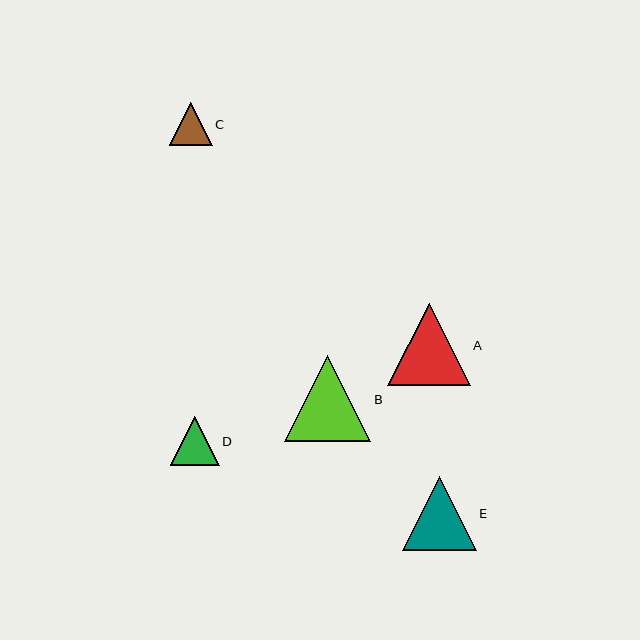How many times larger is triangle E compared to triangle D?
Triangle E is approximately 1.5 times the size of triangle D.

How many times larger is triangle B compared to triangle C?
Triangle B is approximately 2.0 times the size of triangle C.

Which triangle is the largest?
Triangle B is the largest with a size of approximately 86 pixels.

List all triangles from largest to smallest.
From largest to smallest: B, A, E, D, C.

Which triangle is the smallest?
Triangle C is the smallest with a size of approximately 42 pixels.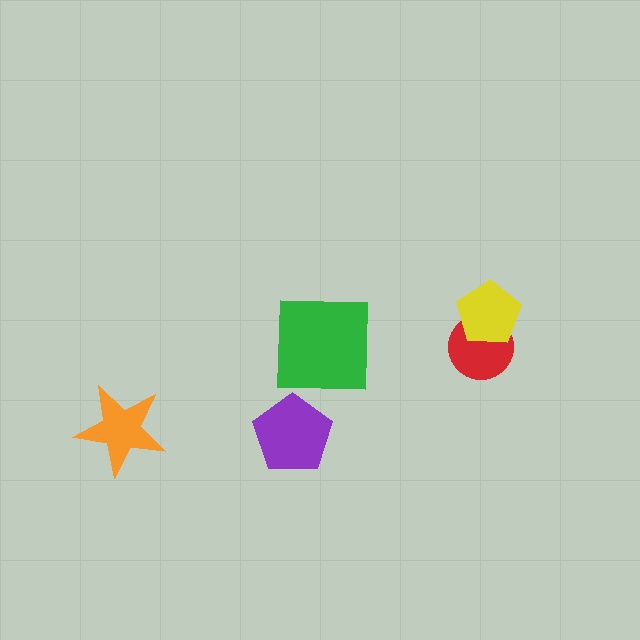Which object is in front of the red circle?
The yellow pentagon is in front of the red circle.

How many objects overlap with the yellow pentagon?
1 object overlaps with the yellow pentagon.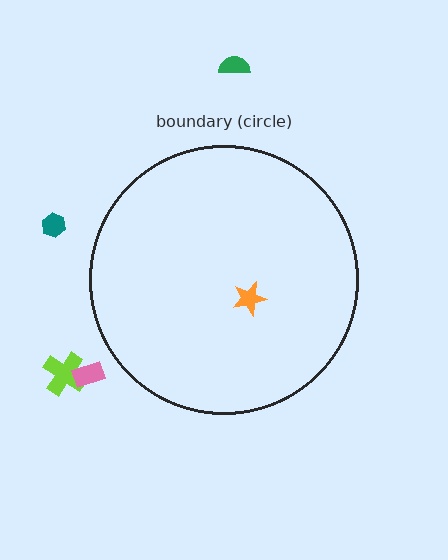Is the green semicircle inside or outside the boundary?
Outside.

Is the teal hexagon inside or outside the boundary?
Outside.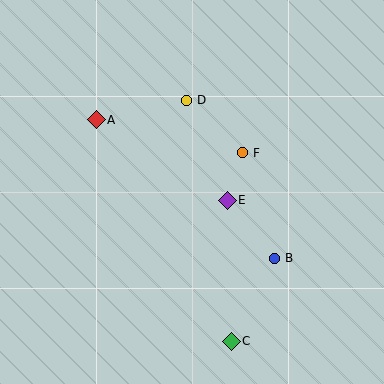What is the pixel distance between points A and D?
The distance between A and D is 92 pixels.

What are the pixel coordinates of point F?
Point F is at (242, 153).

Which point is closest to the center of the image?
Point E at (227, 200) is closest to the center.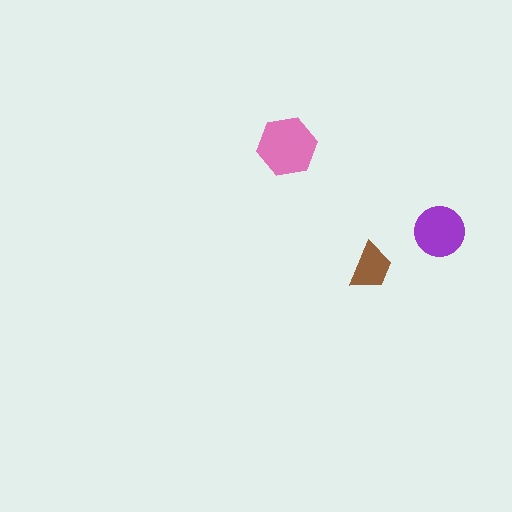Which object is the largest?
The pink hexagon.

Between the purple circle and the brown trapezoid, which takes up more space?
The purple circle.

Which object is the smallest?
The brown trapezoid.